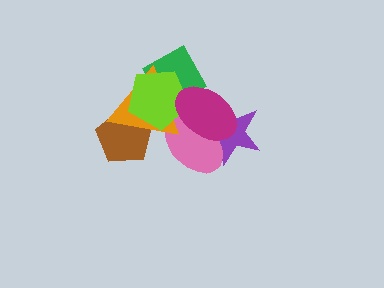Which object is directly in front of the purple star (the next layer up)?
The pink ellipse is directly in front of the purple star.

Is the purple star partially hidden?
Yes, it is partially covered by another shape.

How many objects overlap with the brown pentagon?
2 objects overlap with the brown pentagon.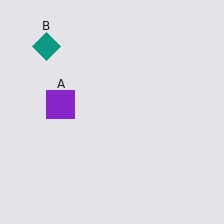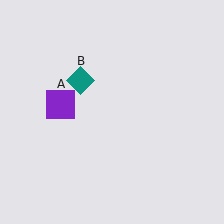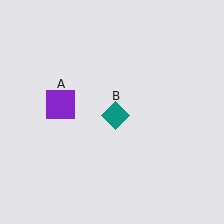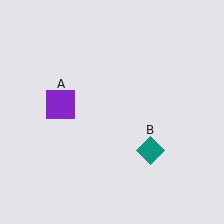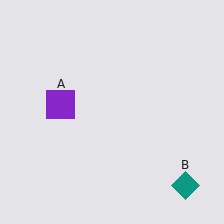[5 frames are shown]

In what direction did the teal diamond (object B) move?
The teal diamond (object B) moved down and to the right.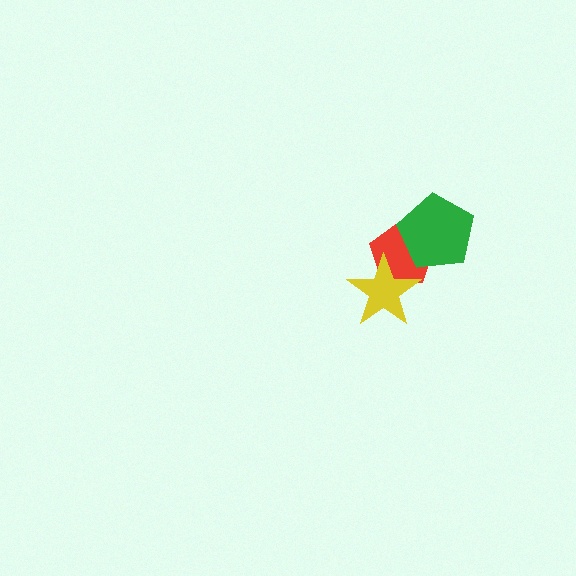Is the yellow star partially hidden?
No, no other shape covers it.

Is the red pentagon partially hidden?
Yes, it is partially covered by another shape.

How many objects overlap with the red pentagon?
2 objects overlap with the red pentagon.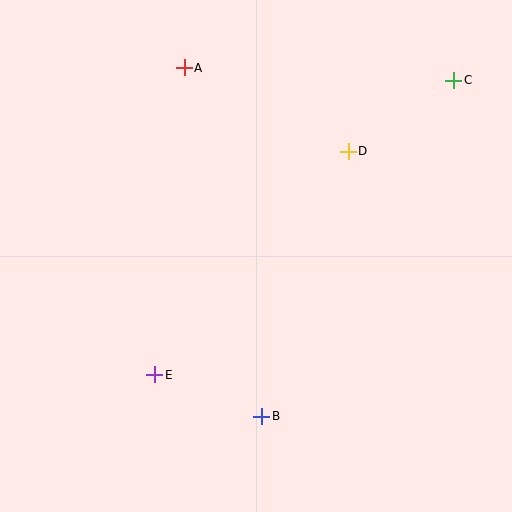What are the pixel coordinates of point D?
Point D is at (348, 151).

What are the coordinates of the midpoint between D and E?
The midpoint between D and E is at (251, 263).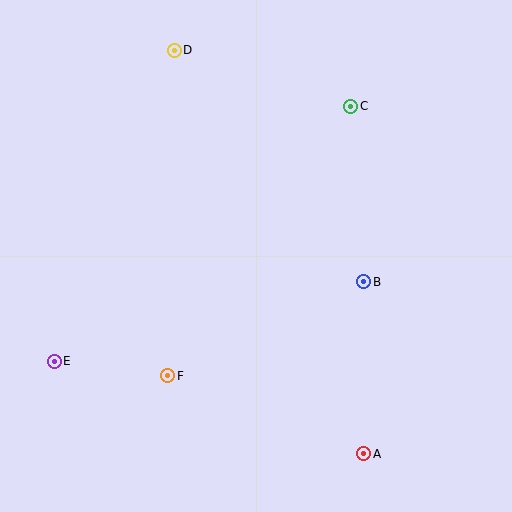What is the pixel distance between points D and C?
The distance between D and C is 185 pixels.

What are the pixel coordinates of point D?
Point D is at (174, 50).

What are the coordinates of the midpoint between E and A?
The midpoint between E and A is at (209, 407).